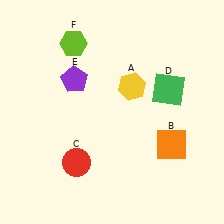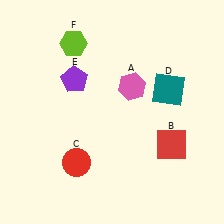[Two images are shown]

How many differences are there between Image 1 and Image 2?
There are 3 differences between the two images.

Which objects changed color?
A changed from yellow to pink. B changed from orange to red. D changed from green to teal.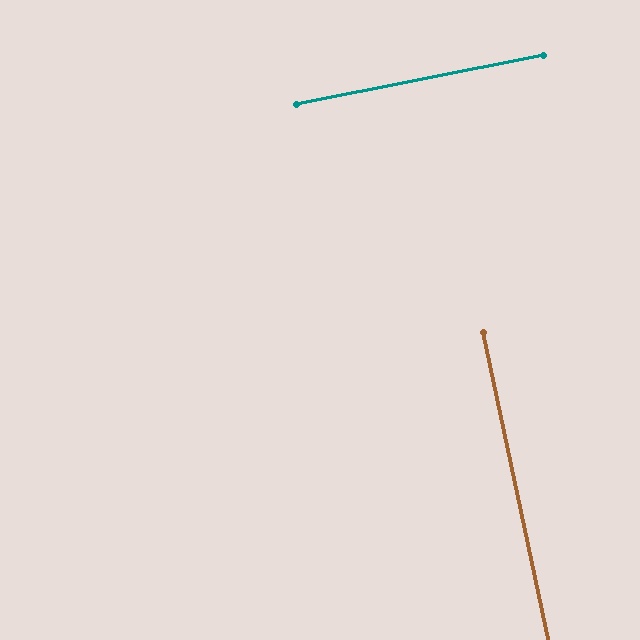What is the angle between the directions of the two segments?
Approximately 89 degrees.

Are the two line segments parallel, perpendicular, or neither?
Perpendicular — they meet at approximately 89°.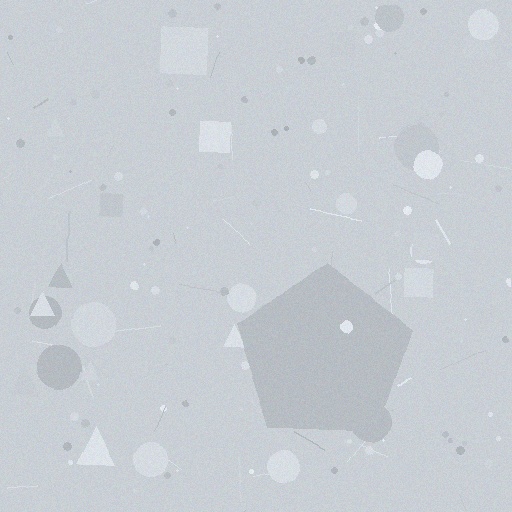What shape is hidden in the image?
A pentagon is hidden in the image.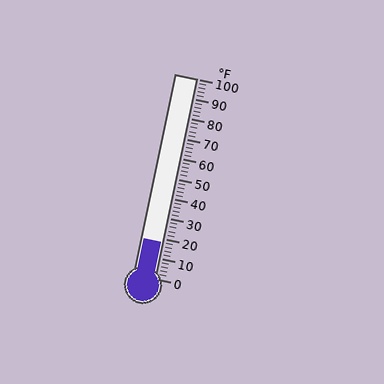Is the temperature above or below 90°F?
The temperature is below 90°F.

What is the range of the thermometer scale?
The thermometer scale ranges from 0°F to 100°F.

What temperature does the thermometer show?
The thermometer shows approximately 18°F.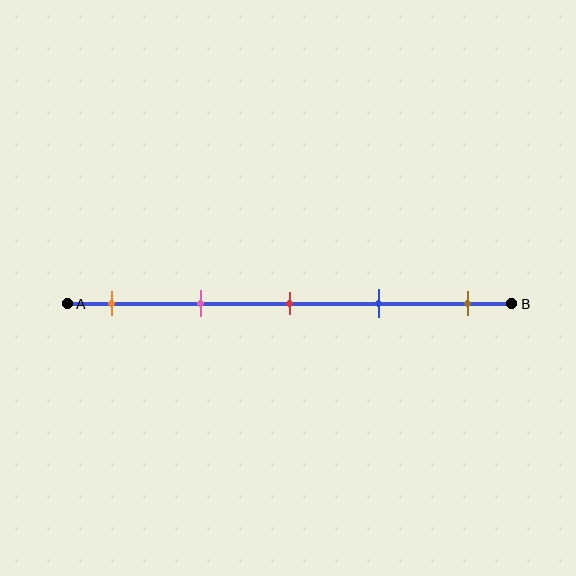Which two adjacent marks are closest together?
The red and blue marks are the closest adjacent pair.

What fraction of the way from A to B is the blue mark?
The blue mark is approximately 70% (0.7) of the way from A to B.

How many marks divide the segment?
There are 5 marks dividing the segment.